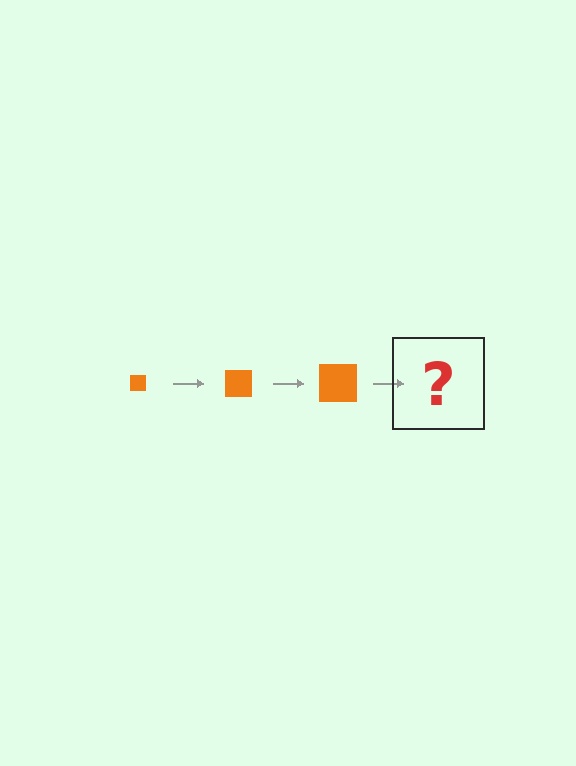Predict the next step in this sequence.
The next step is an orange square, larger than the previous one.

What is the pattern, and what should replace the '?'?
The pattern is that the square gets progressively larger each step. The '?' should be an orange square, larger than the previous one.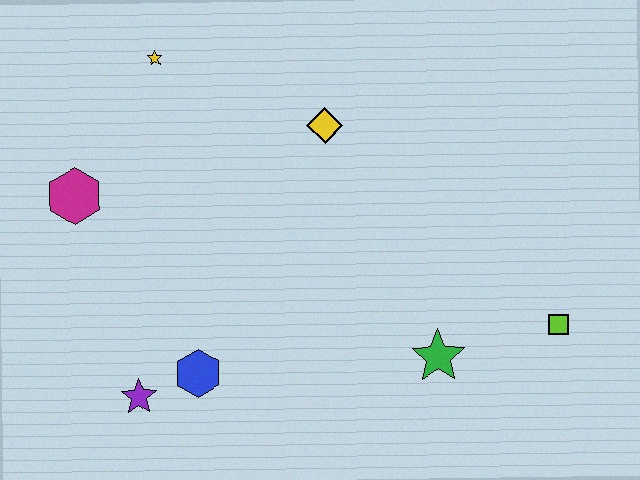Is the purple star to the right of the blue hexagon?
No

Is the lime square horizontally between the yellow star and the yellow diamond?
No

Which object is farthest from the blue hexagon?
The lime square is farthest from the blue hexagon.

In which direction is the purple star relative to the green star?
The purple star is to the left of the green star.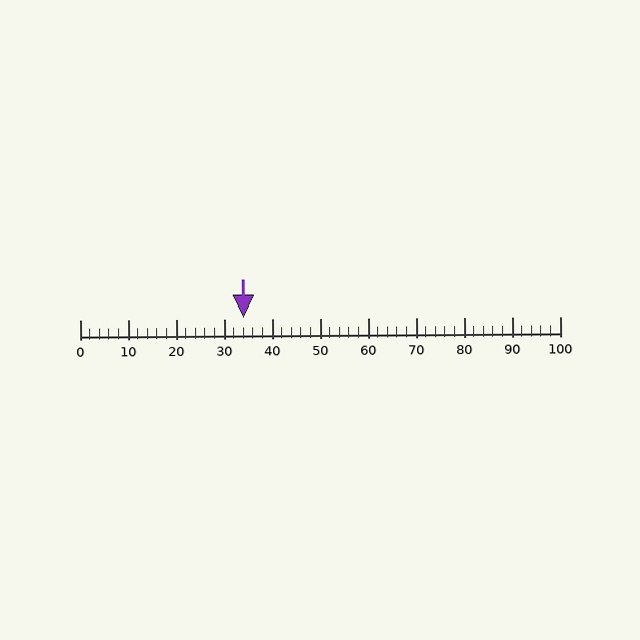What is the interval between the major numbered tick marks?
The major tick marks are spaced 10 units apart.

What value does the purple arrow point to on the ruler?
The purple arrow points to approximately 34.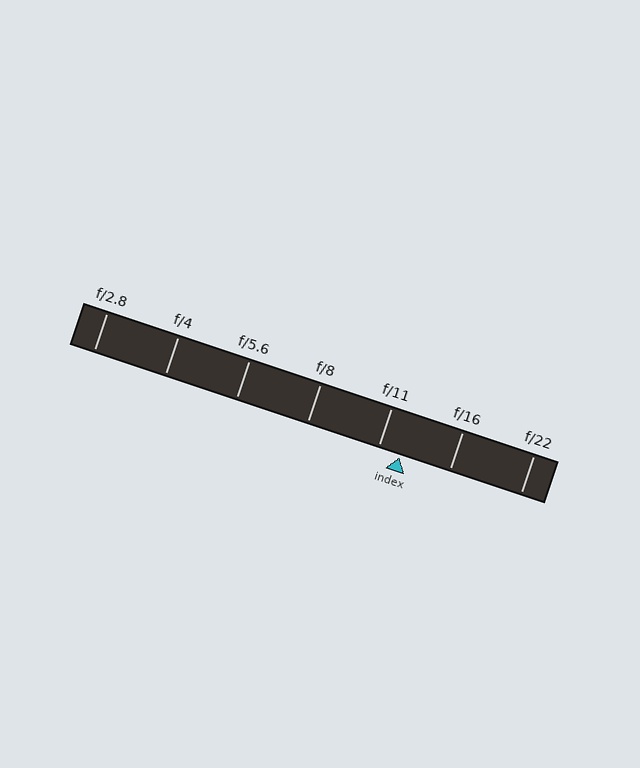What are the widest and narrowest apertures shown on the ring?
The widest aperture shown is f/2.8 and the narrowest is f/22.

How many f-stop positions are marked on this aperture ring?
There are 7 f-stop positions marked.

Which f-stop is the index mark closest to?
The index mark is closest to f/11.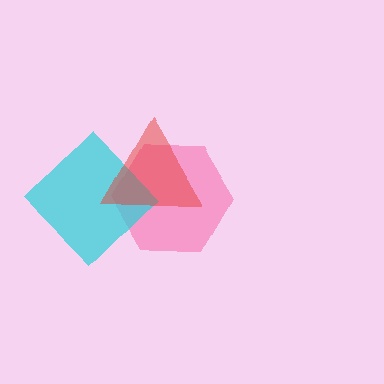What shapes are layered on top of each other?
The layered shapes are: a pink hexagon, a cyan diamond, a red triangle.